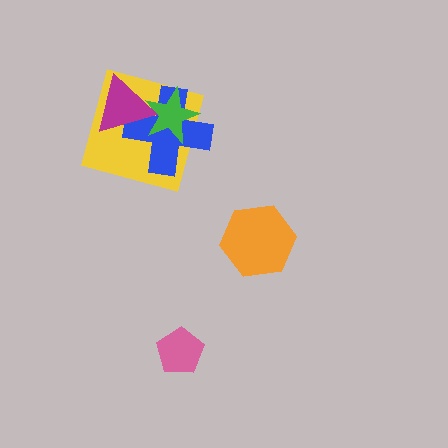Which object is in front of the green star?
The magenta triangle is in front of the green star.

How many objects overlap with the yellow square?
3 objects overlap with the yellow square.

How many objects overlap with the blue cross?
3 objects overlap with the blue cross.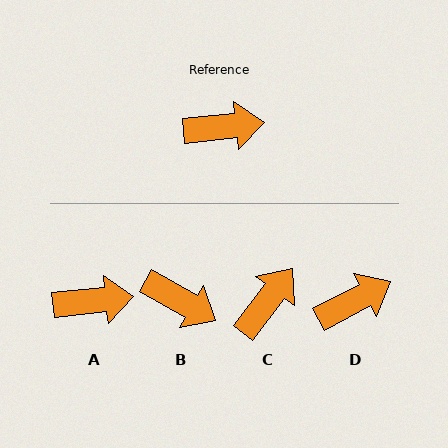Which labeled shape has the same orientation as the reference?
A.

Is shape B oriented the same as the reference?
No, it is off by about 36 degrees.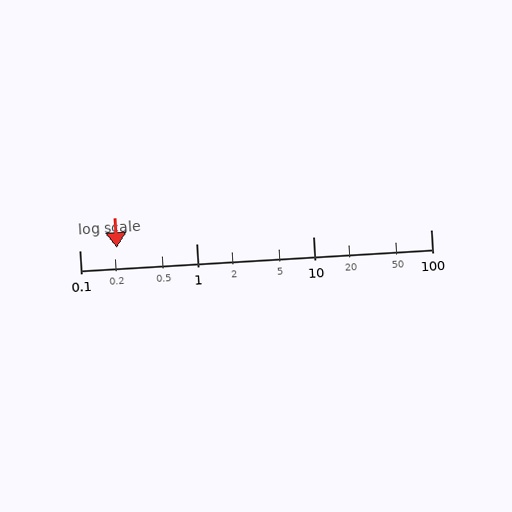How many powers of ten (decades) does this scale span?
The scale spans 3 decades, from 0.1 to 100.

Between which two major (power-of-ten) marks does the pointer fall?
The pointer is between 0.1 and 1.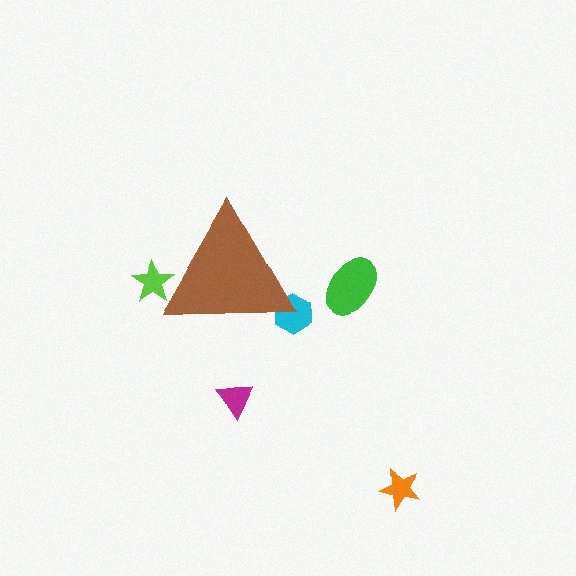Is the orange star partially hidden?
No, the orange star is fully visible.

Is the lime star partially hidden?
Yes, the lime star is partially hidden behind the brown triangle.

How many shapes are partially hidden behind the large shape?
2 shapes are partially hidden.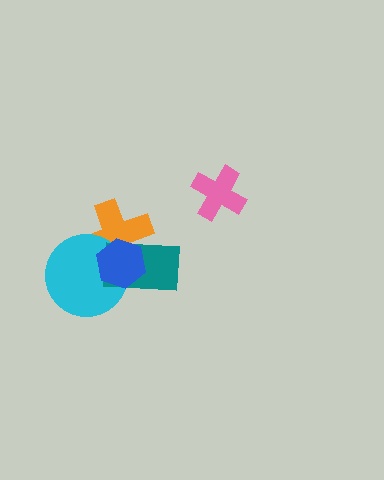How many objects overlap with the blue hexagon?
3 objects overlap with the blue hexagon.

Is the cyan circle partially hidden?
Yes, it is partially covered by another shape.